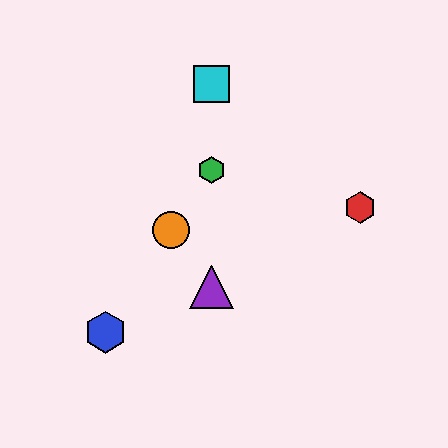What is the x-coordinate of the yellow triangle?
The yellow triangle is at x≈211.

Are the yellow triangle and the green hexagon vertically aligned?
Yes, both are at x≈211.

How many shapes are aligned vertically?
4 shapes (the green hexagon, the yellow triangle, the purple triangle, the cyan square) are aligned vertically.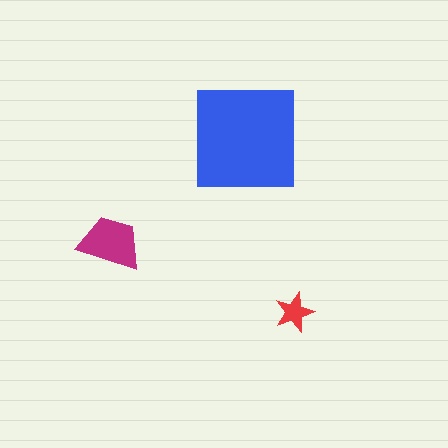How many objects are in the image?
There are 3 objects in the image.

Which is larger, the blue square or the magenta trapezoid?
The blue square.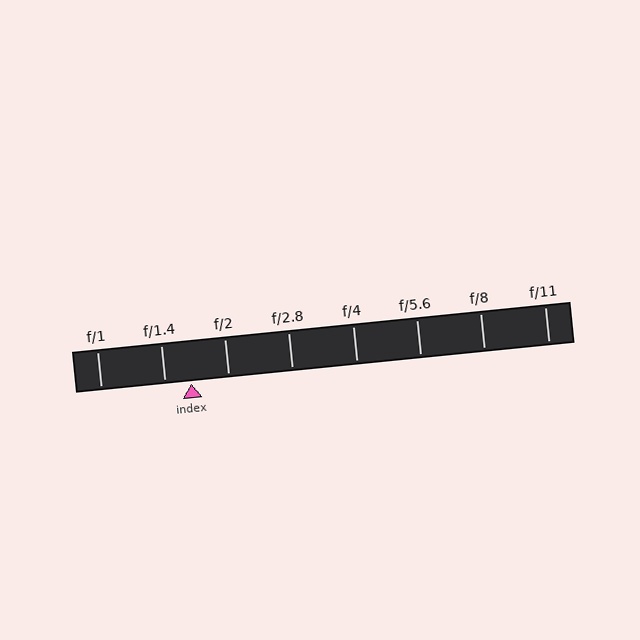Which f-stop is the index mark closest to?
The index mark is closest to f/1.4.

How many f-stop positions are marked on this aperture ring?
There are 8 f-stop positions marked.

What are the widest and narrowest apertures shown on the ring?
The widest aperture shown is f/1 and the narrowest is f/11.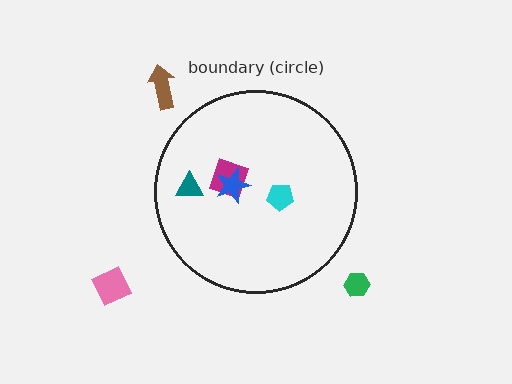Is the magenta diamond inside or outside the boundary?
Inside.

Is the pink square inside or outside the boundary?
Outside.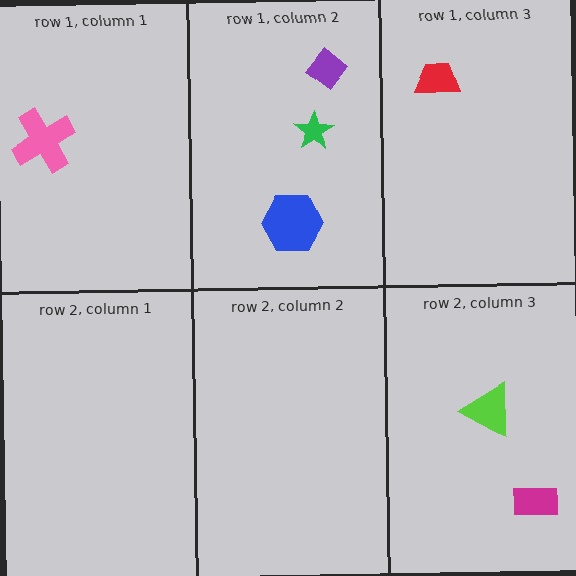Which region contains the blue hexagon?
The row 1, column 2 region.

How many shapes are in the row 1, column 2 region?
3.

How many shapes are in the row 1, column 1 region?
1.